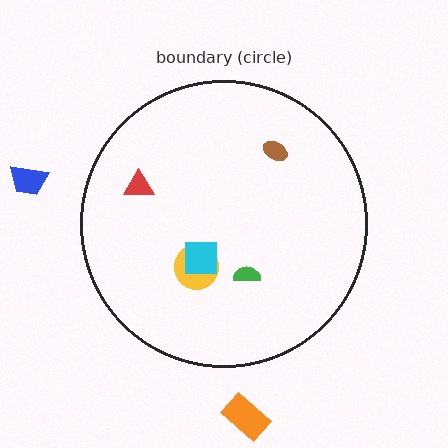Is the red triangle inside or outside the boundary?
Inside.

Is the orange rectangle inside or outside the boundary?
Outside.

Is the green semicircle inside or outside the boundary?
Inside.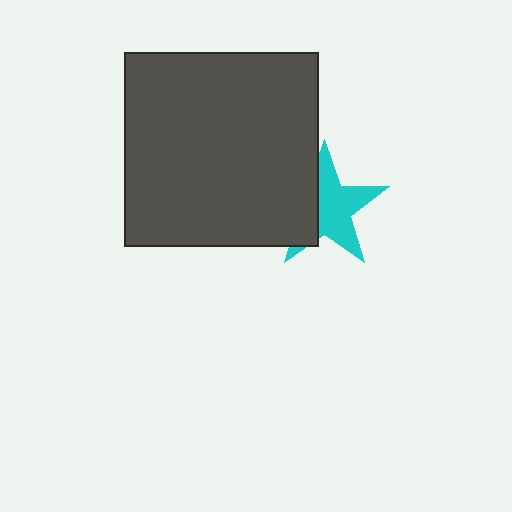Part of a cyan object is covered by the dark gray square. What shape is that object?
It is a star.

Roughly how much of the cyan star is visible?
About half of it is visible (roughly 61%).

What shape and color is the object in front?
The object in front is a dark gray square.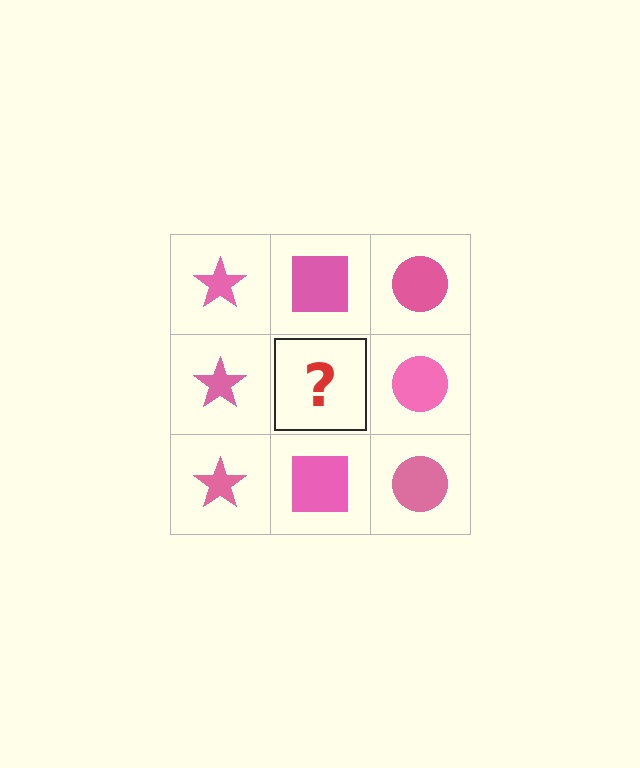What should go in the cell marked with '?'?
The missing cell should contain a pink square.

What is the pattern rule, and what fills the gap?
The rule is that each column has a consistent shape. The gap should be filled with a pink square.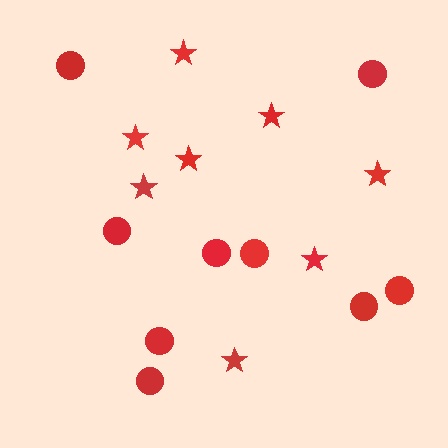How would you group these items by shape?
There are 2 groups: one group of stars (8) and one group of circles (9).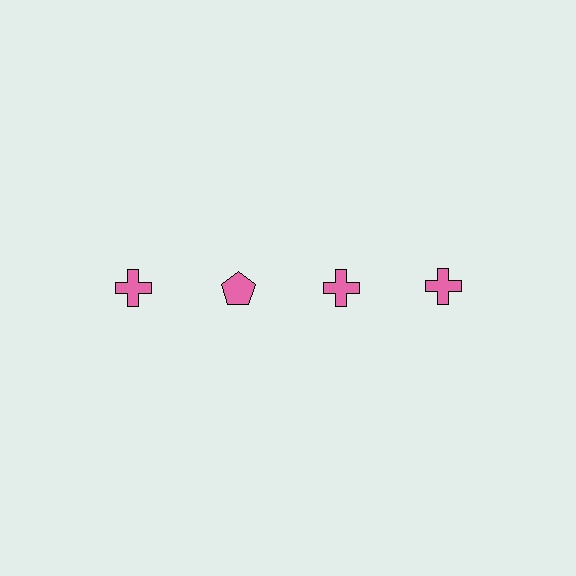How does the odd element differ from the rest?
It has a different shape: pentagon instead of cross.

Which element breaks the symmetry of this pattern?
The pink pentagon in the top row, second from left column breaks the symmetry. All other shapes are pink crosses.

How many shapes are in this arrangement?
There are 4 shapes arranged in a grid pattern.